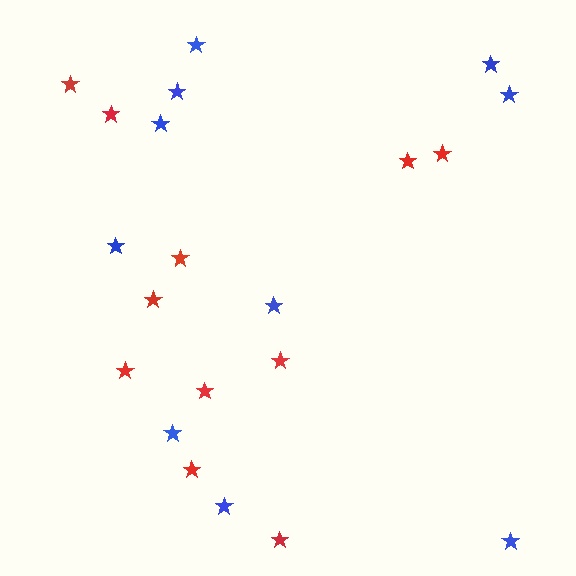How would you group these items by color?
There are 2 groups: one group of red stars (11) and one group of blue stars (10).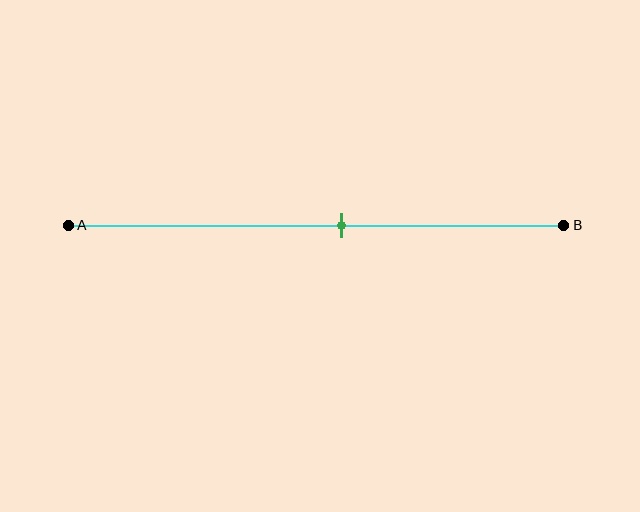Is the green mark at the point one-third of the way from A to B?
No, the mark is at about 55% from A, not at the 33% one-third point.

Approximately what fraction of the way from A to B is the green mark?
The green mark is approximately 55% of the way from A to B.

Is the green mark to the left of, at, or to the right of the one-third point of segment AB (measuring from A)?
The green mark is to the right of the one-third point of segment AB.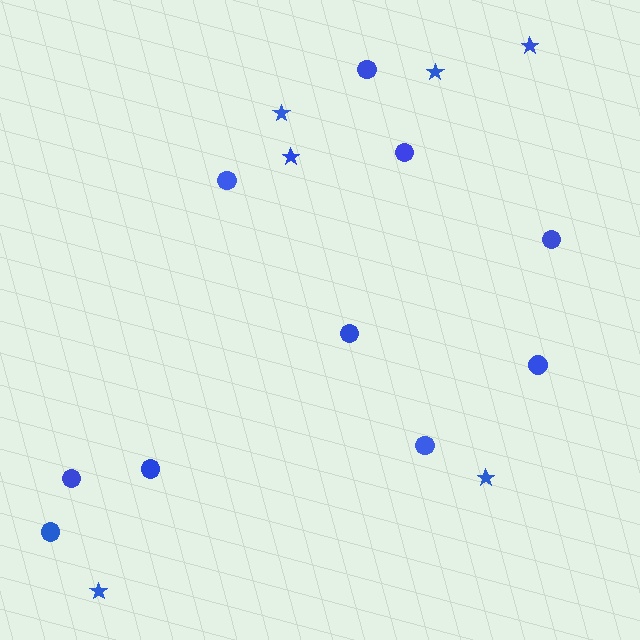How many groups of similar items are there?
There are 2 groups: one group of circles (10) and one group of stars (6).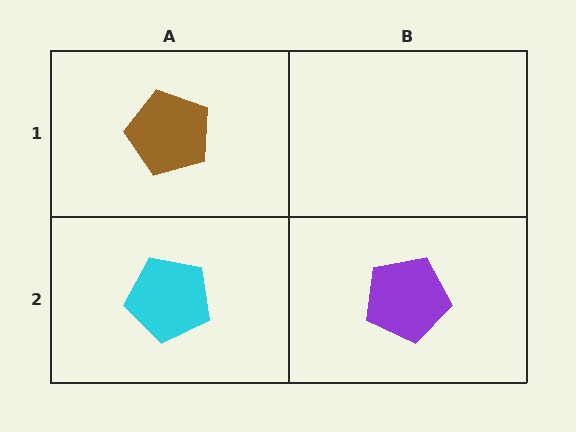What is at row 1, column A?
A brown pentagon.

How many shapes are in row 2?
2 shapes.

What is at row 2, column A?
A cyan pentagon.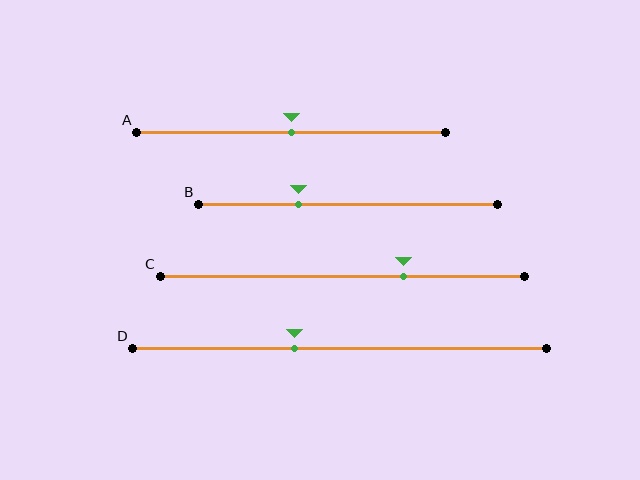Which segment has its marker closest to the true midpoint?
Segment A has its marker closest to the true midpoint.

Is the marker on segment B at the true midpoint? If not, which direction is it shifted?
No, the marker on segment B is shifted to the left by about 16% of the segment length.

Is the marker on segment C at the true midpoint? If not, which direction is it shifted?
No, the marker on segment C is shifted to the right by about 17% of the segment length.